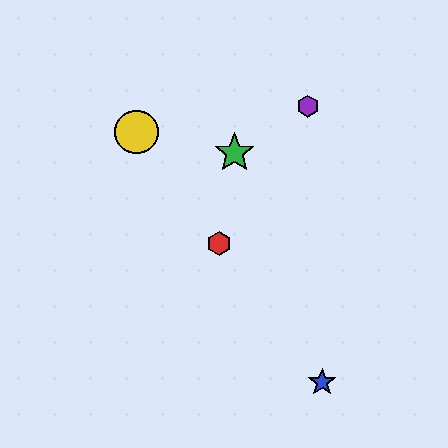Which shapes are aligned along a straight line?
The red hexagon, the blue star, the yellow circle are aligned along a straight line.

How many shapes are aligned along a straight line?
3 shapes (the red hexagon, the blue star, the yellow circle) are aligned along a straight line.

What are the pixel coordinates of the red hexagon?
The red hexagon is at (219, 244).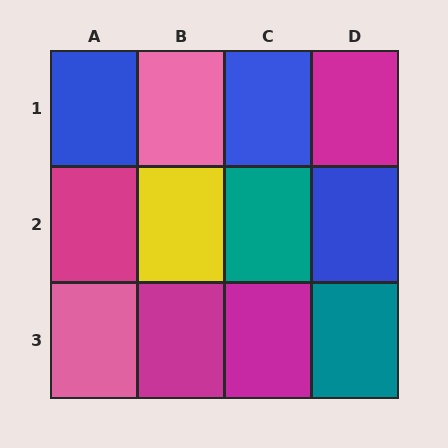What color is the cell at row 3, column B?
Magenta.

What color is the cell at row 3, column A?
Pink.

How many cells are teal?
2 cells are teal.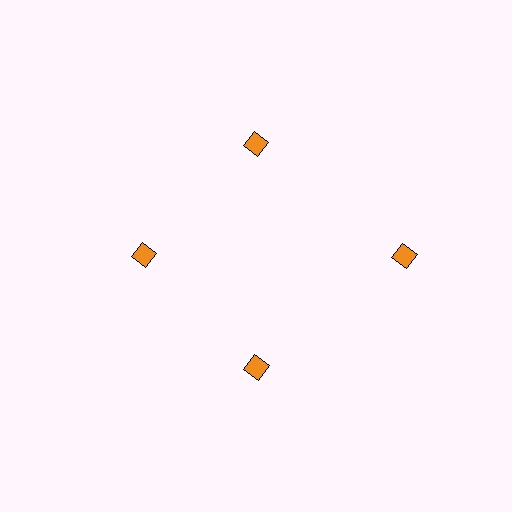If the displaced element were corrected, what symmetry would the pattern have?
It would have 4-fold rotational symmetry — the pattern would map onto itself every 90 degrees.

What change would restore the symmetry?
The symmetry would be restored by moving it inward, back onto the ring so that all 4 diamonds sit at equal angles and equal distance from the center.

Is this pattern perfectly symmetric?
No. The 4 orange diamonds are arranged in a ring, but one element near the 3 o'clock position is pushed outward from the center, breaking the 4-fold rotational symmetry.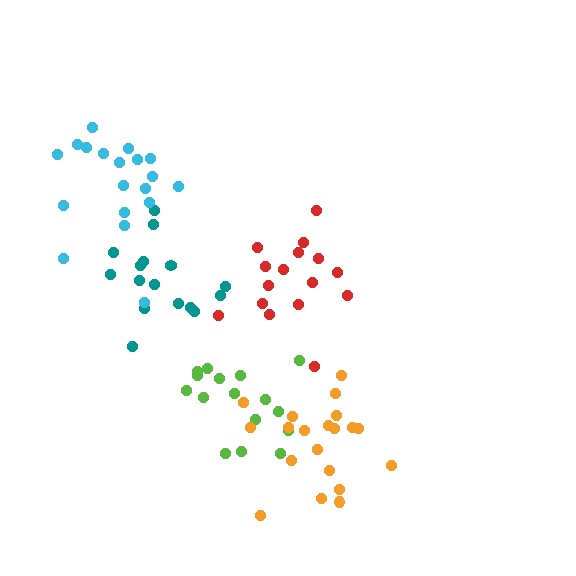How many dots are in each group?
Group 1: 16 dots, Group 2: 19 dots, Group 3: 16 dots, Group 4: 16 dots, Group 5: 20 dots (87 total).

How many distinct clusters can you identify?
There are 5 distinct clusters.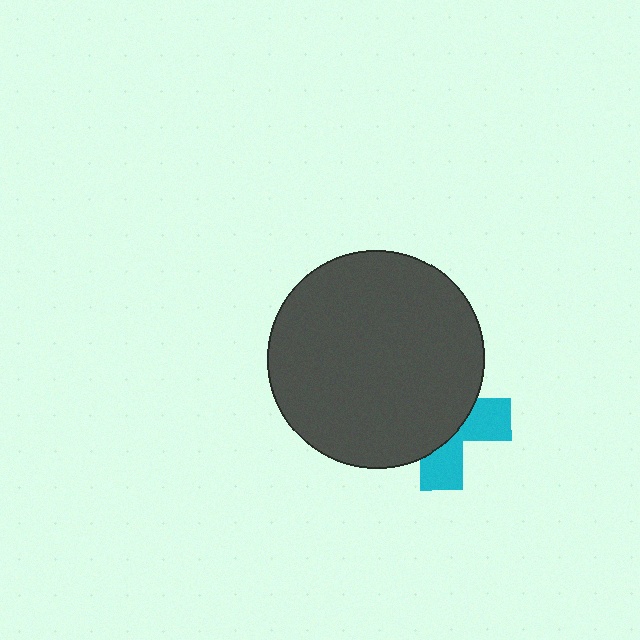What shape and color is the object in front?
The object in front is a dark gray circle.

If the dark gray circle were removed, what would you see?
You would see the complete cyan cross.